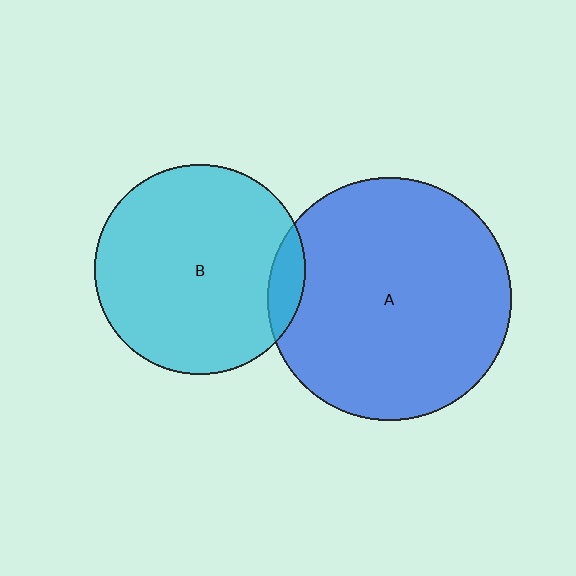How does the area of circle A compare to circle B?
Approximately 1.3 times.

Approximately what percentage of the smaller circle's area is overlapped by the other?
Approximately 10%.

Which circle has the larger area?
Circle A (blue).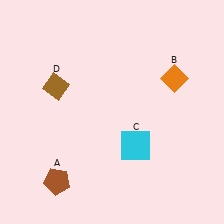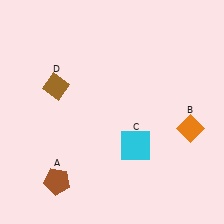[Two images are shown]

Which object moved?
The orange diamond (B) moved down.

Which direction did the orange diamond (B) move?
The orange diamond (B) moved down.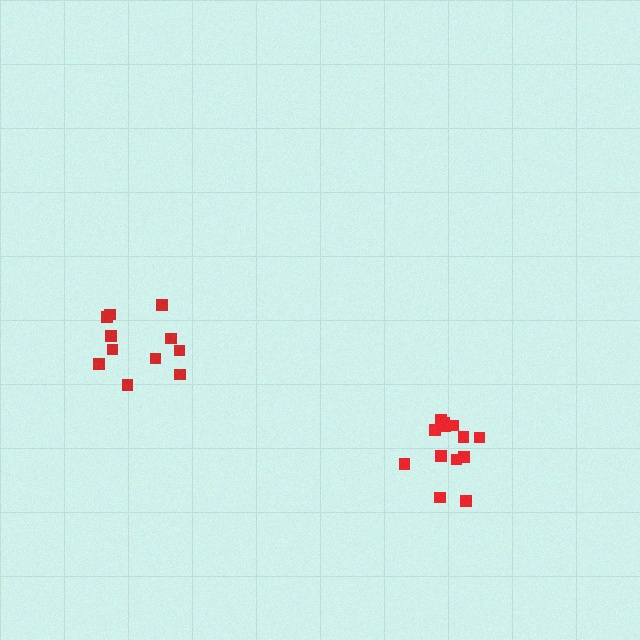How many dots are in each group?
Group 1: 13 dots, Group 2: 11 dots (24 total).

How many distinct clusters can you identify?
There are 2 distinct clusters.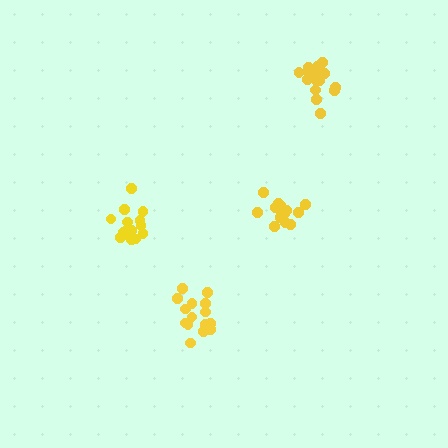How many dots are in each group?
Group 1: 16 dots, Group 2: 14 dots, Group 3: 15 dots, Group 4: 17 dots (62 total).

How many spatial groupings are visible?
There are 4 spatial groupings.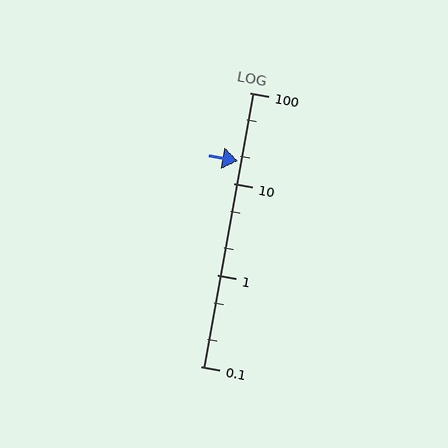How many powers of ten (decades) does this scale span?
The scale spans 3 decades, from 0.1 to 100.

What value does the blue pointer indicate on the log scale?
The pointer indicates approximately 18.